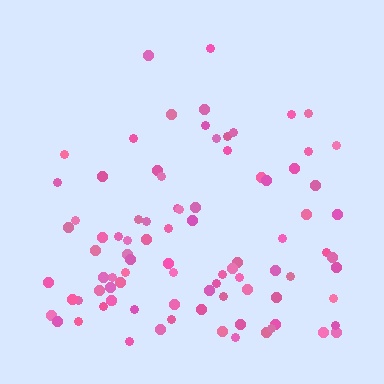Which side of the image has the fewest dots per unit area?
The top.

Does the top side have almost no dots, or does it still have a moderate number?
Still a moderate number, just noticeably fewer than the bottom.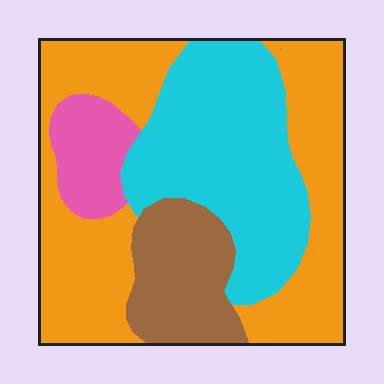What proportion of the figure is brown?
Brown covers 15% of the figure.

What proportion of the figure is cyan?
Cyan takes up about one third (1/3) of the figure.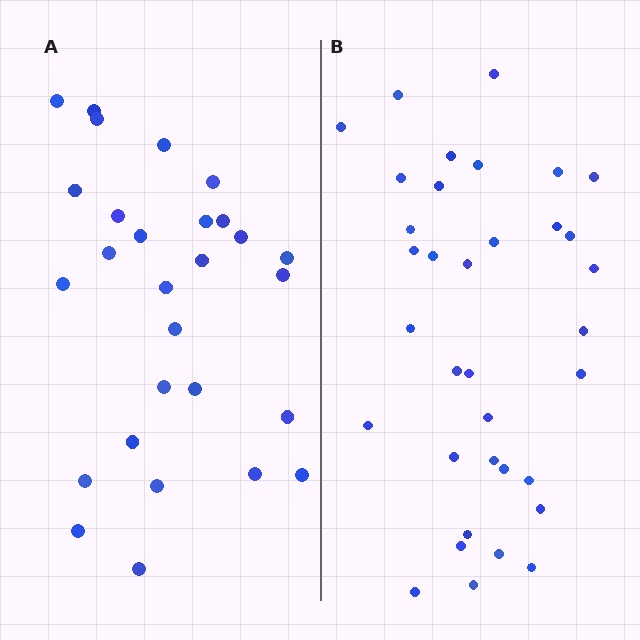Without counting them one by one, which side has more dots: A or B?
Region B (the right region) has more dots.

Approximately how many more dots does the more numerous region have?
Region B has roughly 8 or so more dots than region A.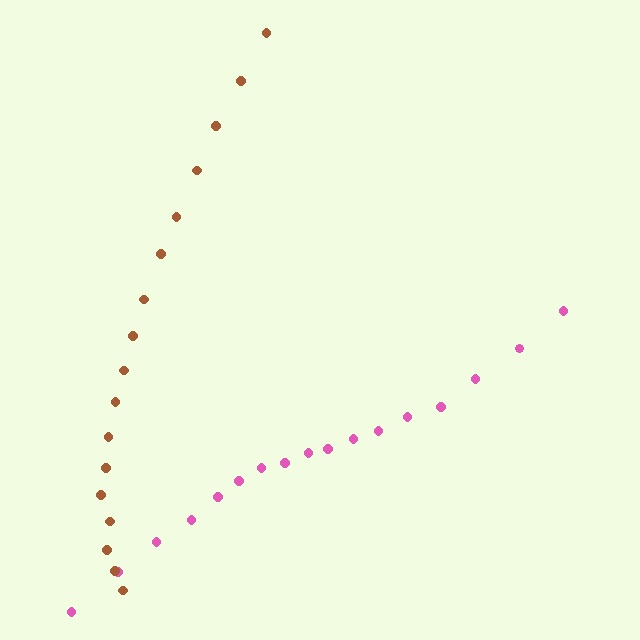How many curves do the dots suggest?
There are 2 distinct paths.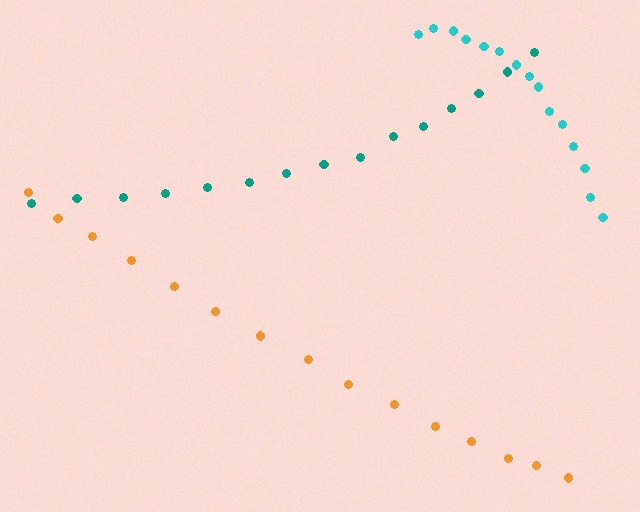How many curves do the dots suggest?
There are 3 distinct paths.